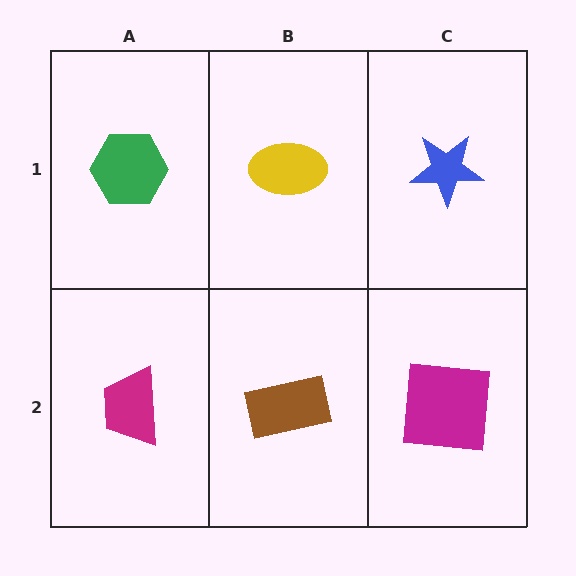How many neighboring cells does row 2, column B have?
3.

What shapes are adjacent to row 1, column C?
A magenta square (row 2, column C), a yellow ellipse (row 1, column B).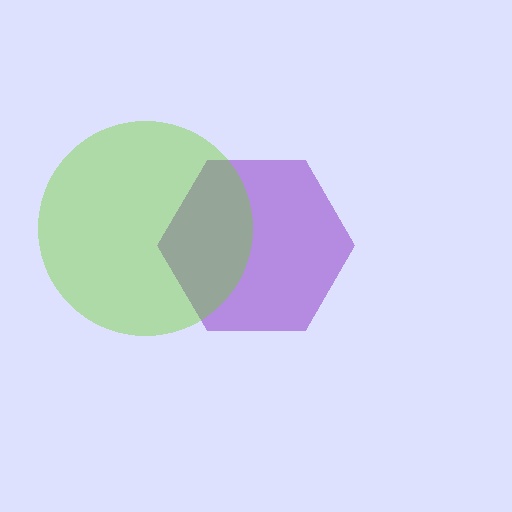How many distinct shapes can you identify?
There are 2 distinct shapes: a purple hexagon, a lime circle.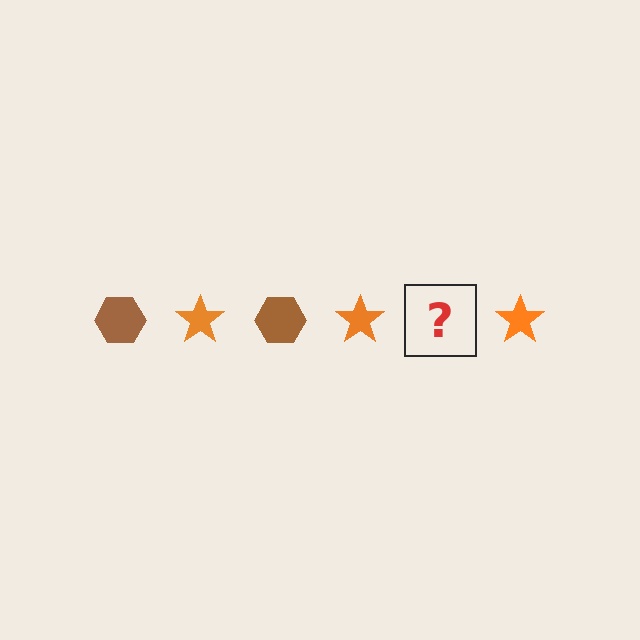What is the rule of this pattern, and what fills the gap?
The rule is that the pattern alternates between brown hexagon and orange star. The gap should be filled with a brown hexagon.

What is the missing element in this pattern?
The missing element is a brown hexagon.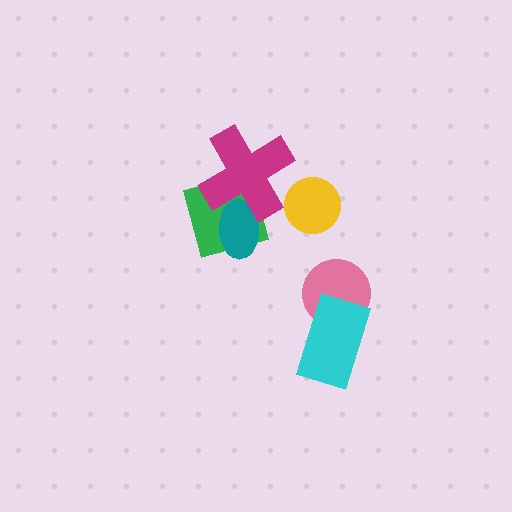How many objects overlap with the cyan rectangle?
1 object overlaps with the cyan rectangle.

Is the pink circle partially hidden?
Yes, it is partially covered by another shape.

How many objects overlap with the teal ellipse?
2 objects overlap with the teal ellipse.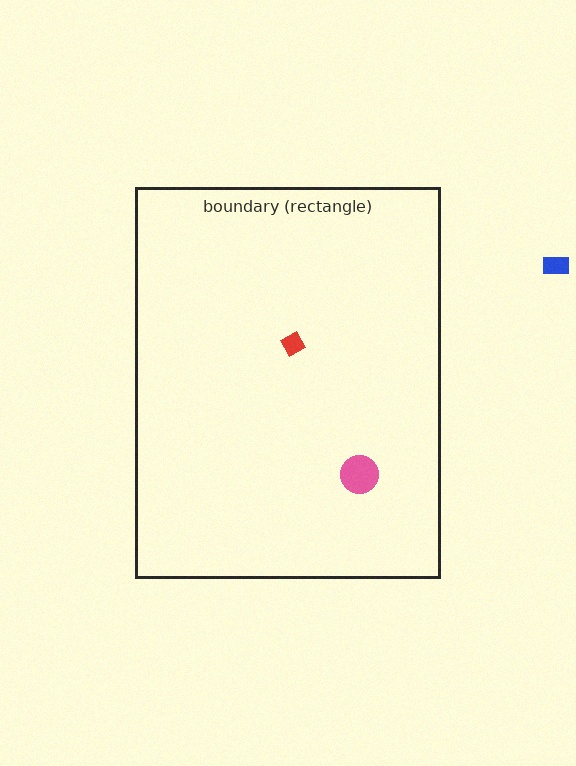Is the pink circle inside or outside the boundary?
Inside.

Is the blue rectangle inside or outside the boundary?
Outside.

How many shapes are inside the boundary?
2 inside, 1 outside.